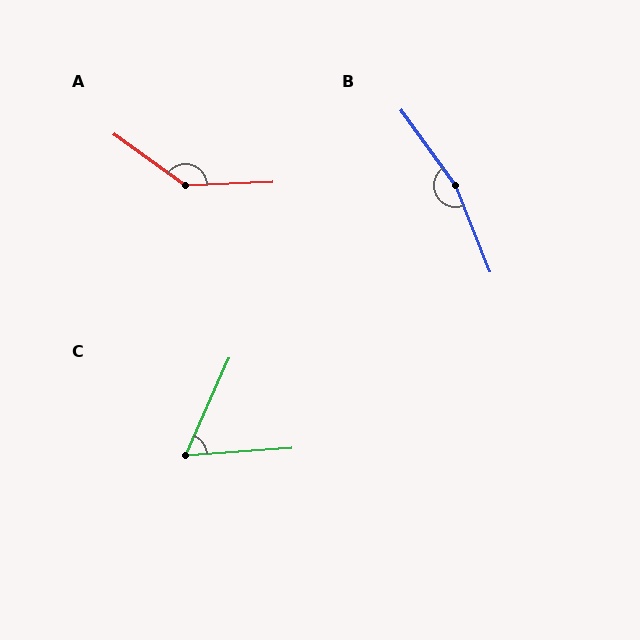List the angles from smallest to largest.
C (62°), A (142°), B (166°).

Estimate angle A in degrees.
Approximately 142 degrees.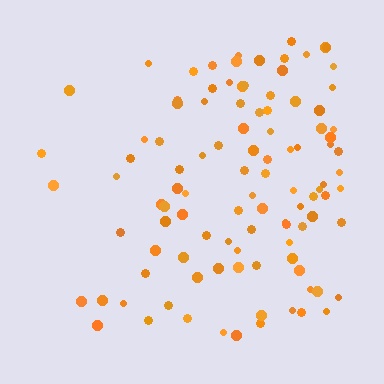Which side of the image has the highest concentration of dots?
The right.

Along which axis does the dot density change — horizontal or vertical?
Horizontal.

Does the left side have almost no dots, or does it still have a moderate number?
Still a moderate number, just noticeably fewer than the right.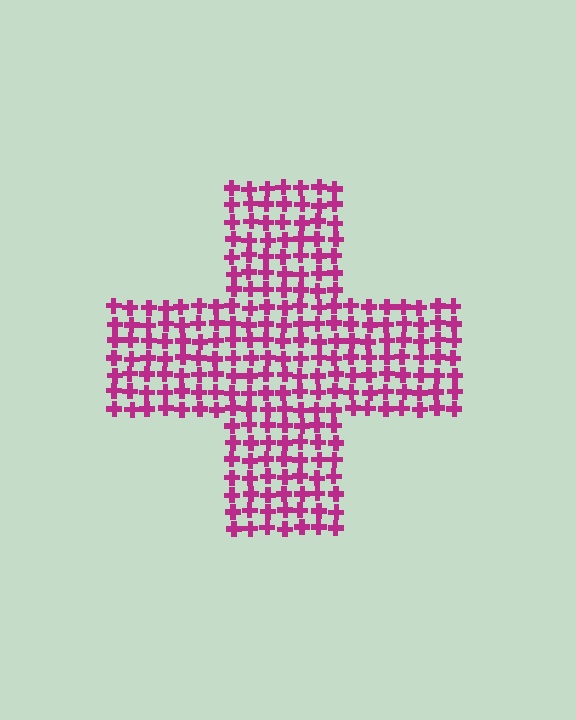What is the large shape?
The large shape is a cross.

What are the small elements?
The small elements are crosses.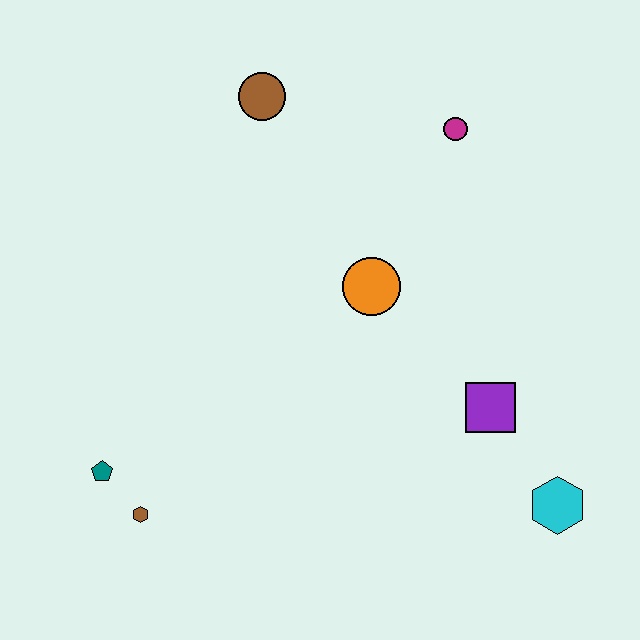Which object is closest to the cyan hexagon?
The purple square is closest to the cyan hexagon.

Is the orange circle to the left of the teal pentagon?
No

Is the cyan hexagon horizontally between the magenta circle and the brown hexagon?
No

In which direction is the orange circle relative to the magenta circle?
The orange circle is below the magenta circle.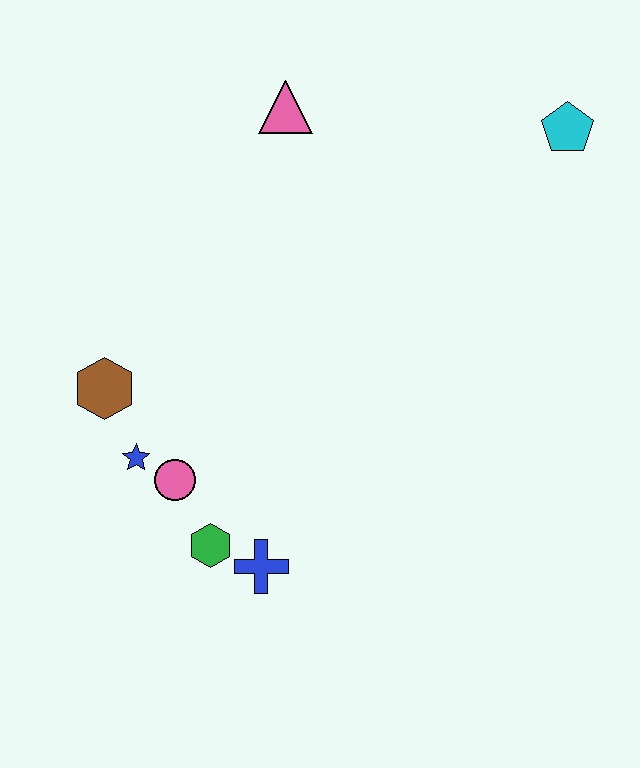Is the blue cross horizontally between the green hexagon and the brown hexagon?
No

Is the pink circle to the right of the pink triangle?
No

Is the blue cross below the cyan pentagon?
Yes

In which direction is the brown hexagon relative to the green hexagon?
The brown hexagon is above the green hexagon.